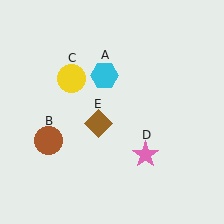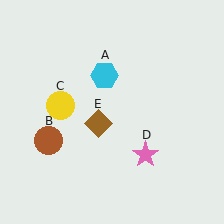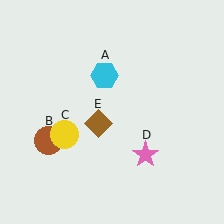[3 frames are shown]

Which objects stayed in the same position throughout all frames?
Cyan hexagon (object A) and brown circle (object B) and pink star (object D) and brown diamond (object E) remained stationary.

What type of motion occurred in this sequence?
The yellow circle (object C) rotated counterclockwise around the center of the scene.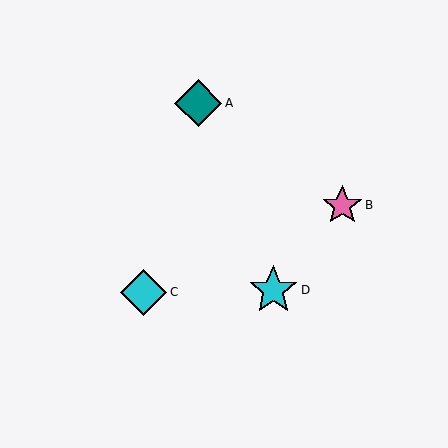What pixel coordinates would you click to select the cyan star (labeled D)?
Click at (273, 290) to select the cyan star D.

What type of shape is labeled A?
Shape A is a teal diamond.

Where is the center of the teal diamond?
The center of the teal diamond is at (198, 103).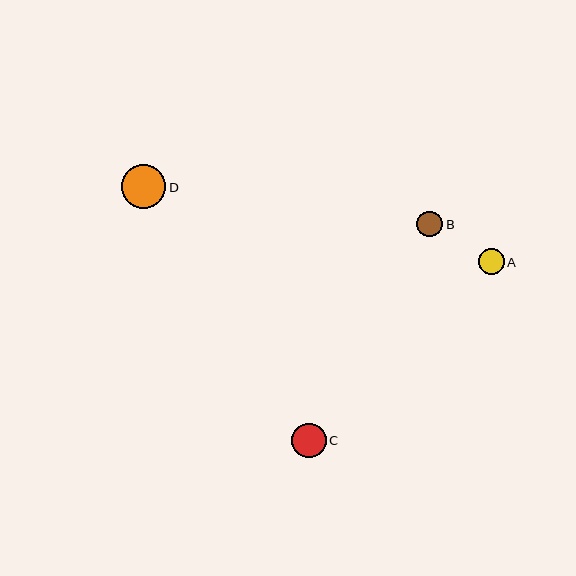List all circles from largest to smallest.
From largest to smallest: D, C, A, B.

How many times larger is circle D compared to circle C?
Circle D is approximately 1.3 times the size of circle C.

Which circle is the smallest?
Circle B is the smallest with a size of approximately 26 pixels.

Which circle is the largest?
Circle D is the largest with a size of approximately 44 pixels.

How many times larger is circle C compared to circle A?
Circle C is approximately 1.3 times the size of circle A.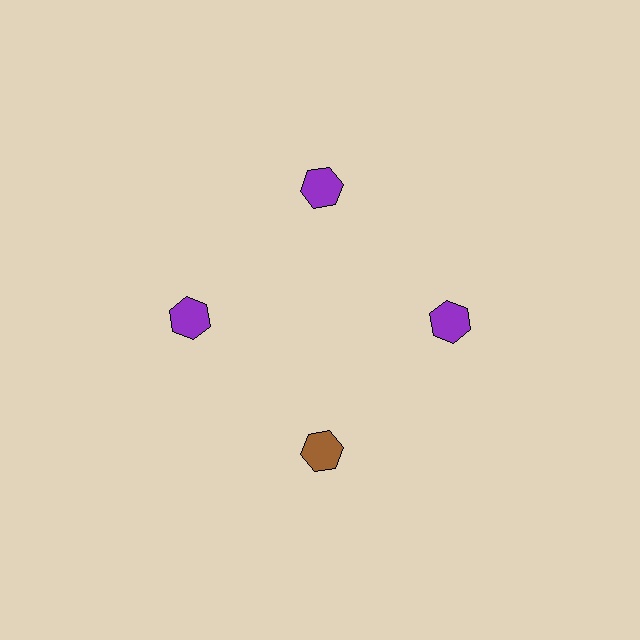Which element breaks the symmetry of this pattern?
The brown hexagon at roughly the 6 o'clock position breaks the symmetry. All other shapes are purple hexagons.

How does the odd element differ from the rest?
It has a different color: brown instead of purple.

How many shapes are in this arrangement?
There are 4 shapes arranged in a ring pattern.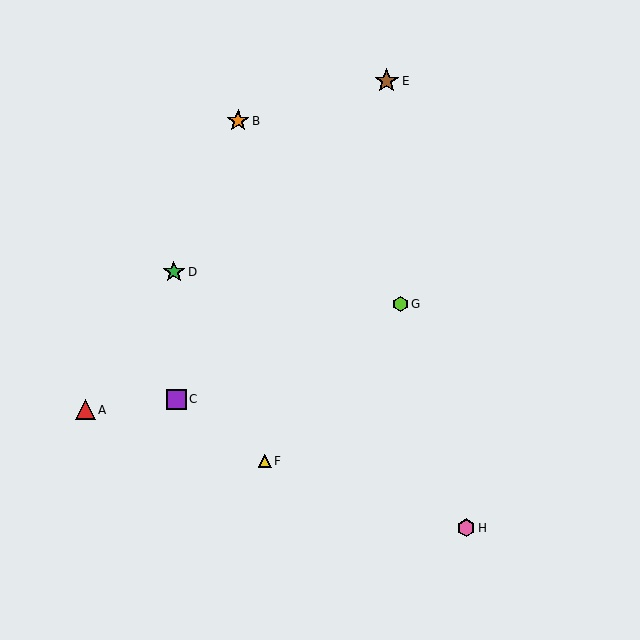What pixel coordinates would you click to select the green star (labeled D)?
Click at (174, 272) to select the green star D.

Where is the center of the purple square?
The center of the purple square is at (176, 399).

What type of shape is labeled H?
Shape H is a pink hexagon.